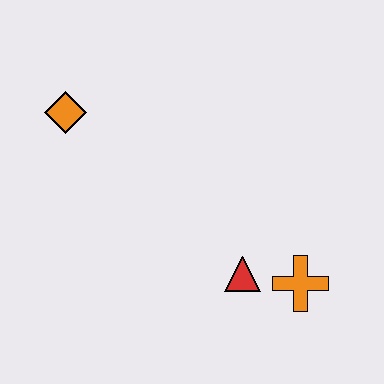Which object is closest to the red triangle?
The orange cross is closest to the red triangle.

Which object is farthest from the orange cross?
The orange diamond is farthest from the orange cross.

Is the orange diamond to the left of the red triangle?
Yes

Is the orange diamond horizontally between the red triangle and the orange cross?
No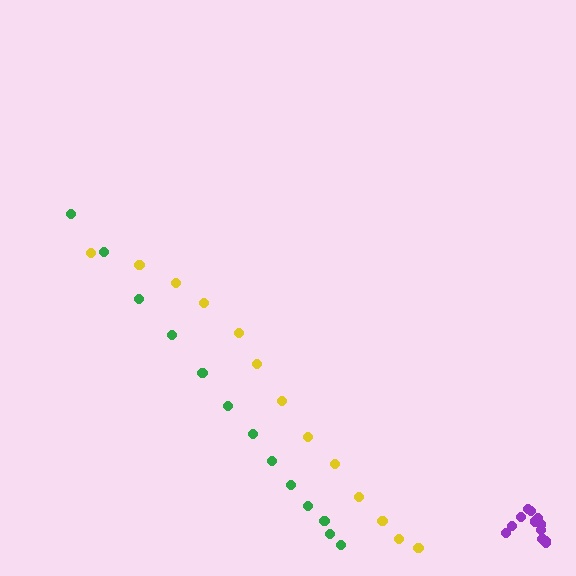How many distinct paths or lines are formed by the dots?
There are 3 distinct paths.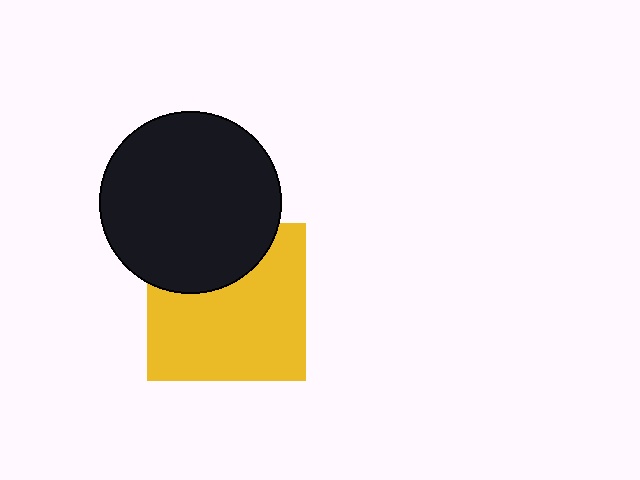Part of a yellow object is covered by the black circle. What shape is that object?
It is a square.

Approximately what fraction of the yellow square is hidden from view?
Roughly 30% of the yellow square is hidden behind the black circle.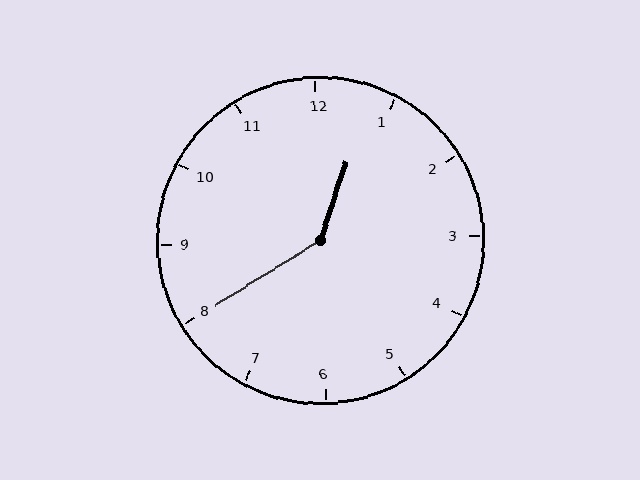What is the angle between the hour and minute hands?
Approximately 140 degrees.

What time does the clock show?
12:40.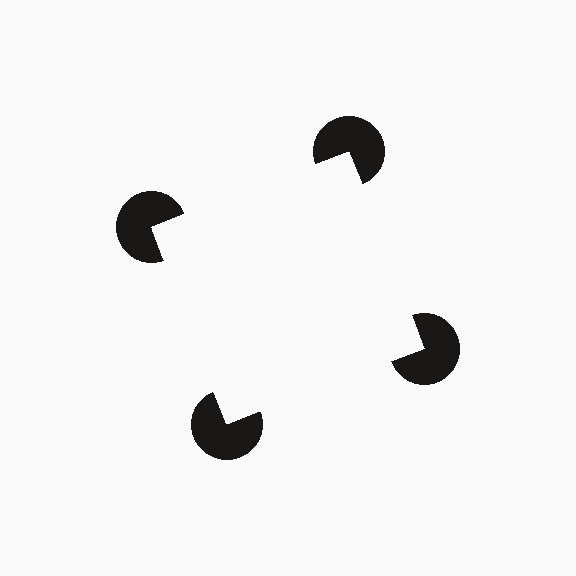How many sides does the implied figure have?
4 sides.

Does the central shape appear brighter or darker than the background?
It typically appears slightly brighter than the background, even though no actual brightness change is drawn.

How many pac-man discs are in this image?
There are 4 — one at each vertex of the illusory square.